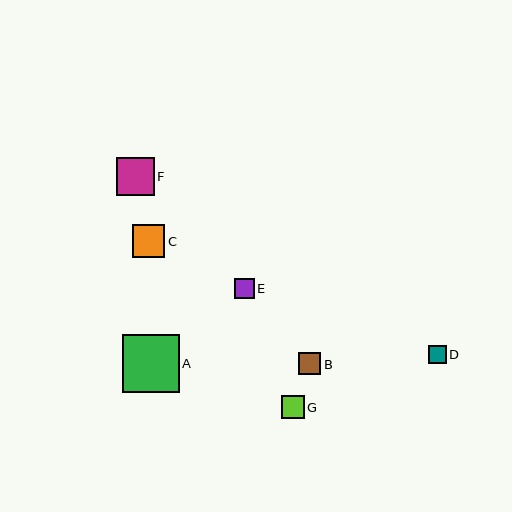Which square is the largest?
Square A is the largest with a size of approximately 57 pixels.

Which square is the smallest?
Square D is the smallest with a size of approximately 18 pixels.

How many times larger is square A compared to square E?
Square A is approximately 2.9 times the size of square E.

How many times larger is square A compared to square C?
Square A is approximately 1.8 times the size of square C.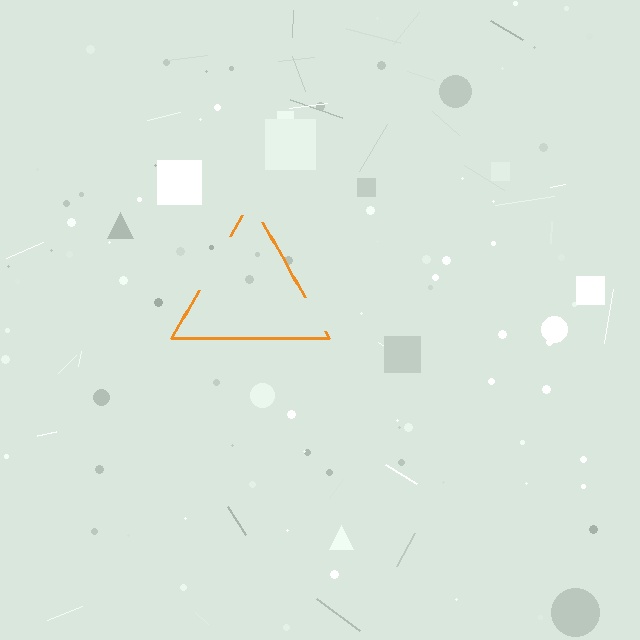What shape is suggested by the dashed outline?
The dashed outline suggests a triangle.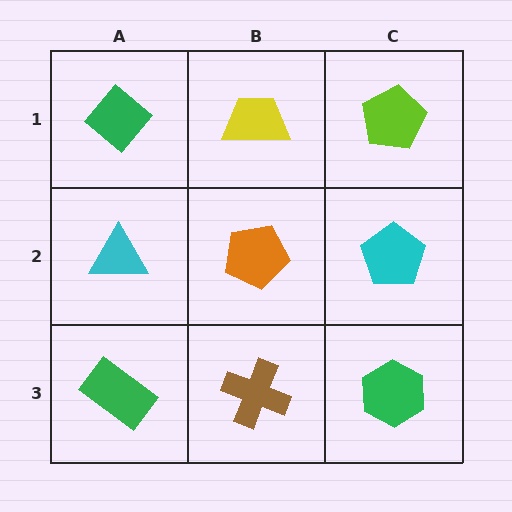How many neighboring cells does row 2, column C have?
3.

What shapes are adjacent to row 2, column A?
A green diamond (row 1, column A), a green rectangle (row 3, column A), an orange pentagon (row 2, column B).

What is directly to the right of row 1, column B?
A lime pentagon.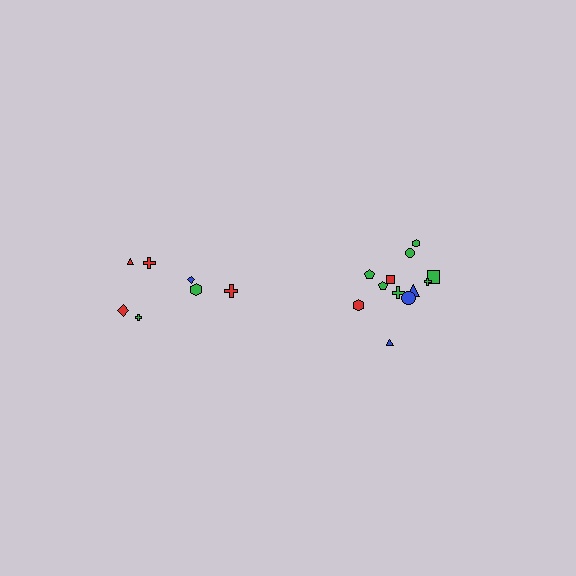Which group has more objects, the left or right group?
The right group.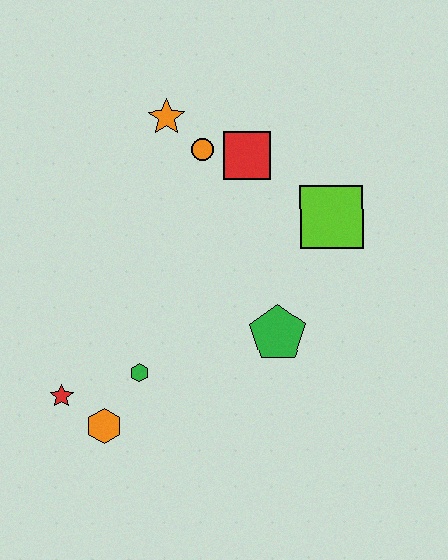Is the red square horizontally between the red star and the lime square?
Yes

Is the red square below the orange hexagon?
No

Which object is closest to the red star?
The orange hexagon is closest to the red star.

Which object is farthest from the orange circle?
The orange hexagon is farthest from the orange circle.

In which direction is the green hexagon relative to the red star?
The green hexagon is to the right of the red star.